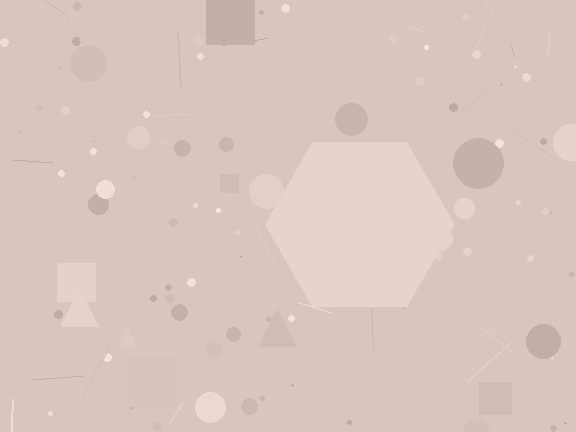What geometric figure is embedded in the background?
A hexagon is embedded in the background.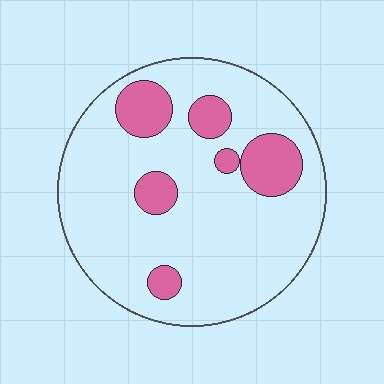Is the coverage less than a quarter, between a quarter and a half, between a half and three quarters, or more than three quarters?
Less than a quarter.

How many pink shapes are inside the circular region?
6.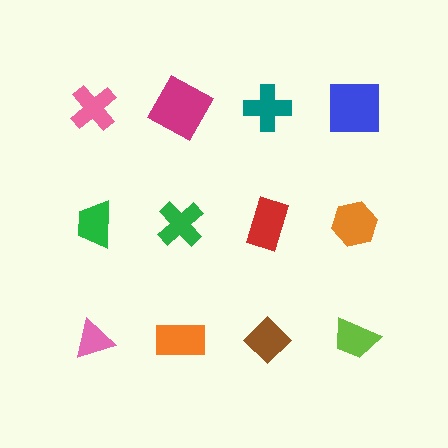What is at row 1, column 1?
A pink cross.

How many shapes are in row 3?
4 shapes.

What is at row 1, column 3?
A teal cross.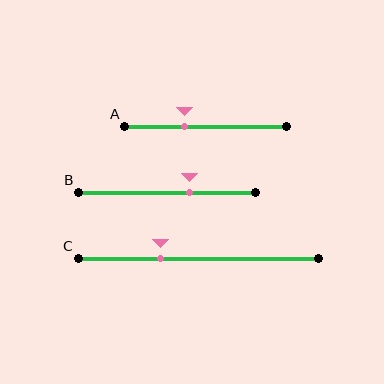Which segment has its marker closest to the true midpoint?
Segment B has its marker closest to the true midpoint.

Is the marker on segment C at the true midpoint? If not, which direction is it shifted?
No, the marker on segment C is shifted to the left by about 16% of the segment length.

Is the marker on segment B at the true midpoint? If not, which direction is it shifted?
No, the marker on segment B is shifted to the right by about 12% of the segment length.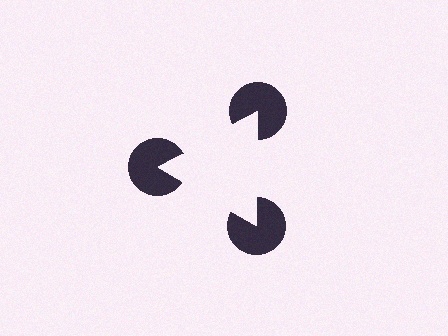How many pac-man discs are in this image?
There are 3 — one at each vertex of the illusory triangle.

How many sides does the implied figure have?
3 sides.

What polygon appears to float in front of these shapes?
An illusory triangle — its edges are inferred from the aligned wedge cuts in the pac-man discs, not physically drawn.